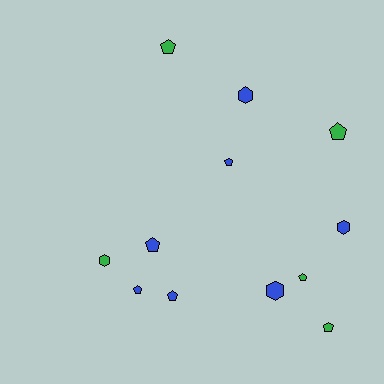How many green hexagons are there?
There is 1 green hexagon.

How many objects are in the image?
There are 12 objects.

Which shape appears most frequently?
Pentagon, with 8 objects.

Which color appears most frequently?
Blue, with 7 objects.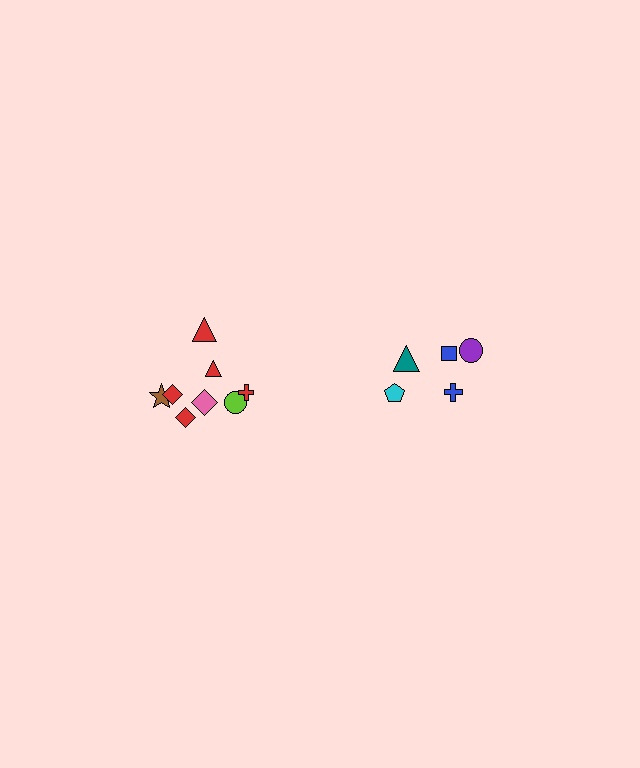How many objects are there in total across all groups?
There are 13 objects.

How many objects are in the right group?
There are 5 objects.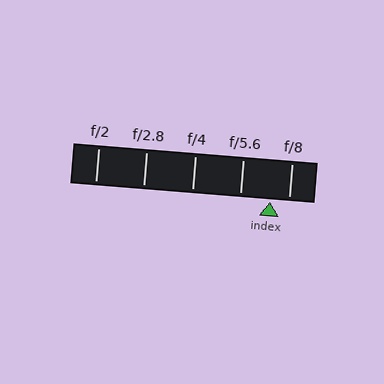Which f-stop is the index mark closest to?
The index mark is closest to f/8.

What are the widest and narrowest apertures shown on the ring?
The widest aperture shown is f/2 and the narrowest is f/8.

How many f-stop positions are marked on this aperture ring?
There are 5 f-stop positions marked.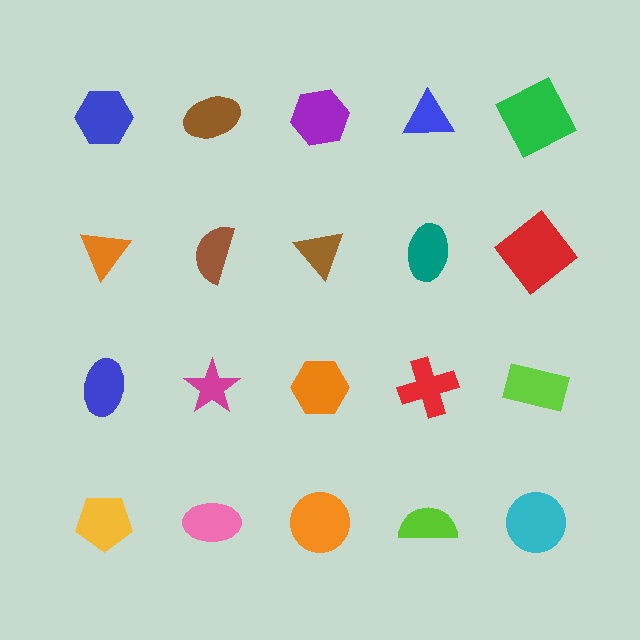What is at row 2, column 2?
A brown semicircle.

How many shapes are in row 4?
5 shapes.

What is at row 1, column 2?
A brown ellipse.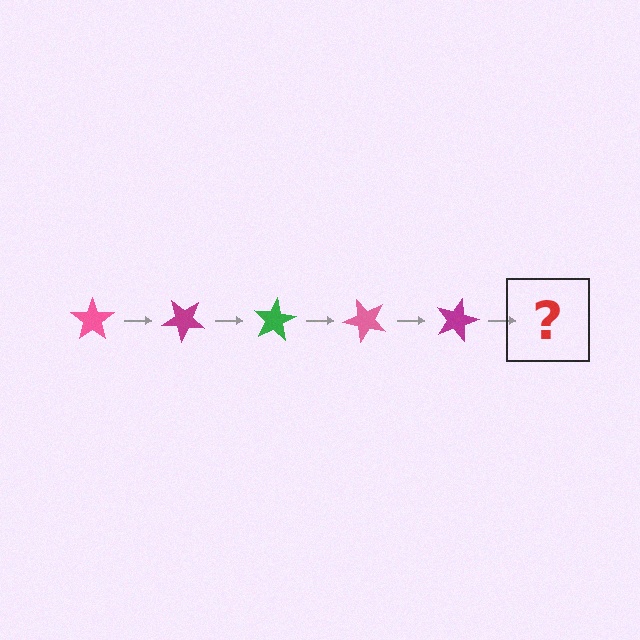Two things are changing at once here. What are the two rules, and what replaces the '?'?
The two rules are that it rotates 40 degrees each step and the color cycles through pink, magenta, and green. The '?' should be a green star, rotated 200 degrees from the start.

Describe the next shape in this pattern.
It should be a green star, rotated 200 degrees from the start.